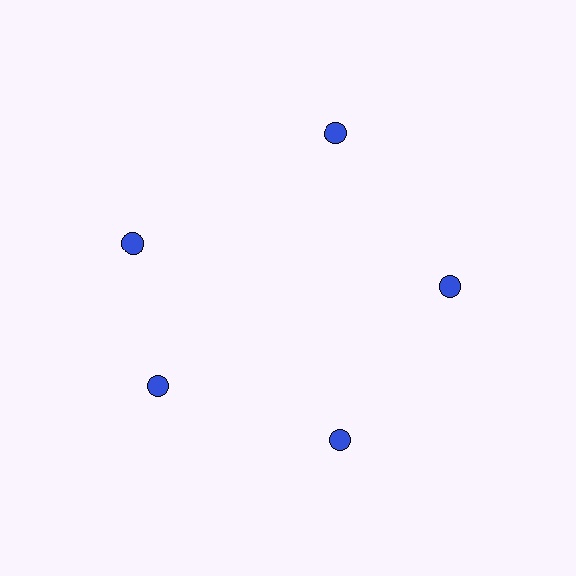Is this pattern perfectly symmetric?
No. The 5 blue circles are arranged in a ring, but one element near the 10 o'clock position is rotated out of alignment along the ring, breaking the 5-fold rotational symmetry.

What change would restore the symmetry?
The symmetry would be restored by rotating it back into even spacing with its neighbors so that all 5 circles sit at equal angles and equal distance from the center.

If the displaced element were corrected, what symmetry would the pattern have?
It would have 5-fold rotational symmetry — the pattern would map onto itself every 72 degrees.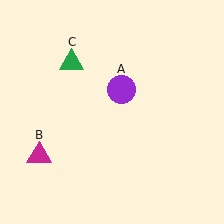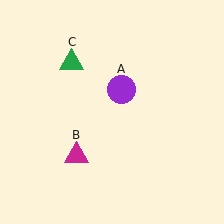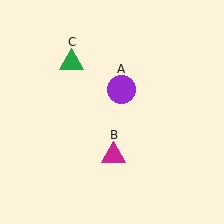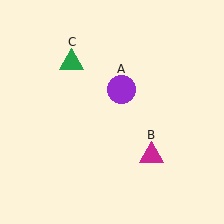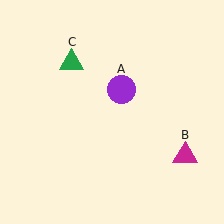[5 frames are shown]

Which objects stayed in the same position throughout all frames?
Purple circle (object A) and green triangle (object C) remained stationary.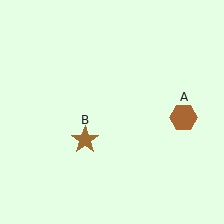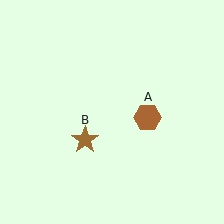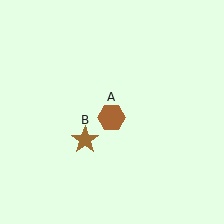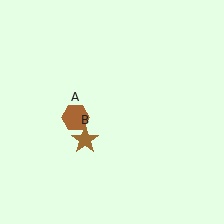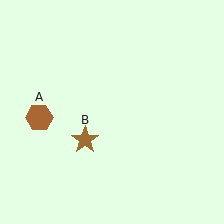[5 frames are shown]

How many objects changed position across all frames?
1 object changed position: brown hexagon (object A).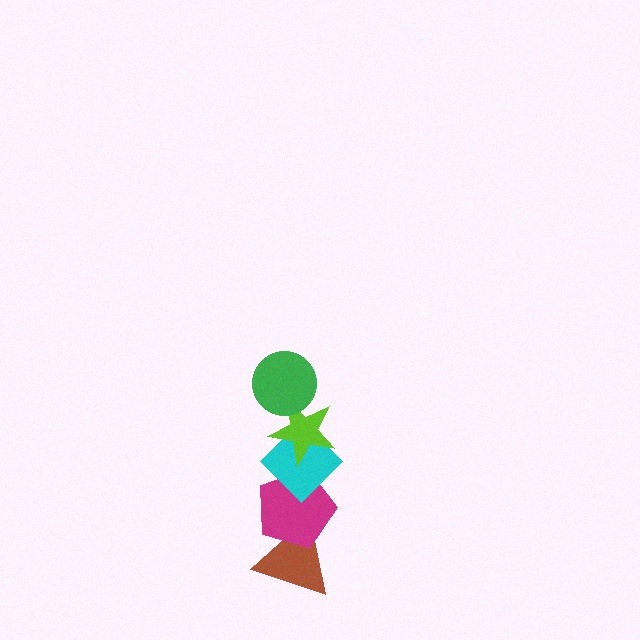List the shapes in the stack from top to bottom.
From top to bottom: the green circle, the lime star, the cyan diamond, the magenta pentagon, the brown triangle.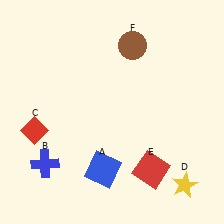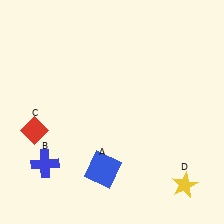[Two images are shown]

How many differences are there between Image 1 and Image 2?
There are 2 differences between the two images.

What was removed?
The red square (E), the brown circle (F) were removed in Image 2.